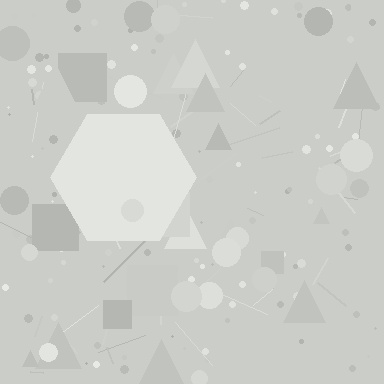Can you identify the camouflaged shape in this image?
The camouflaged shape is a hexagon.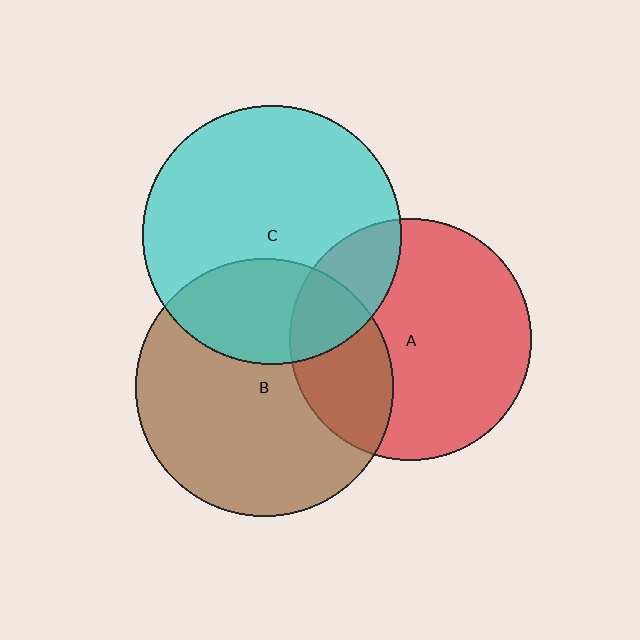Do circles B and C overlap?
Yes.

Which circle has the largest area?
Circle C (cyan).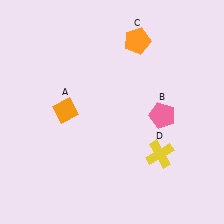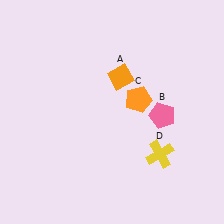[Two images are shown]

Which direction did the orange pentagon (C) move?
The orange pentagon (C) moved down.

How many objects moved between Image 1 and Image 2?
2 objects moved between the two images.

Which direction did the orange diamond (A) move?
The orange diamond (A) moved right.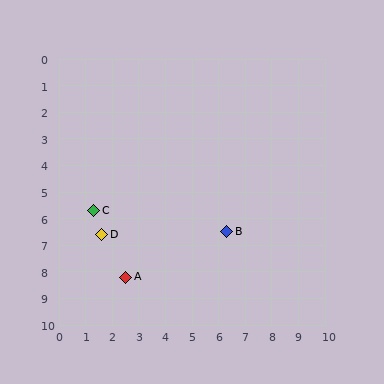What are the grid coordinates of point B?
Point B is at approximately (6.3, 6.5).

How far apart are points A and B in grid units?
Points A and B are about 4.2 grid units apart.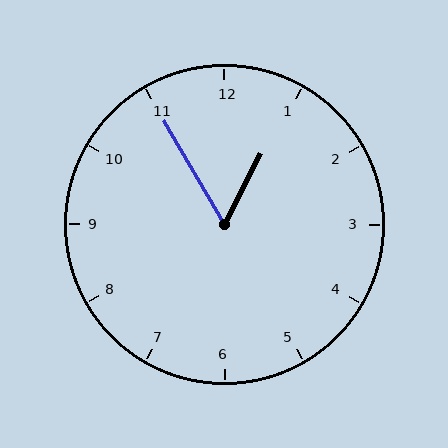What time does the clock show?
12:55.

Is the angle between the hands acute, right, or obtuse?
It is acute.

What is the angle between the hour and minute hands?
Approximately 58 degrees.